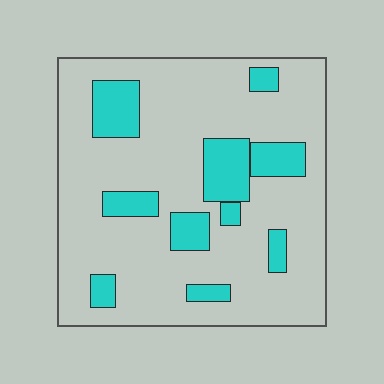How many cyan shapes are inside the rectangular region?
10.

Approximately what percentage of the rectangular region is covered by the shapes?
Approximately 20%.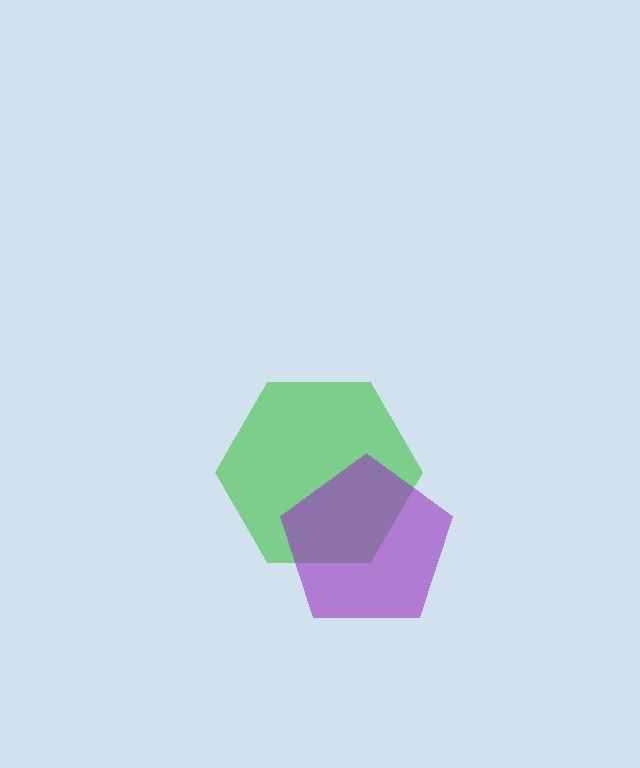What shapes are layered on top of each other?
The layered shapes are: a green hexagon, a purple pentagon.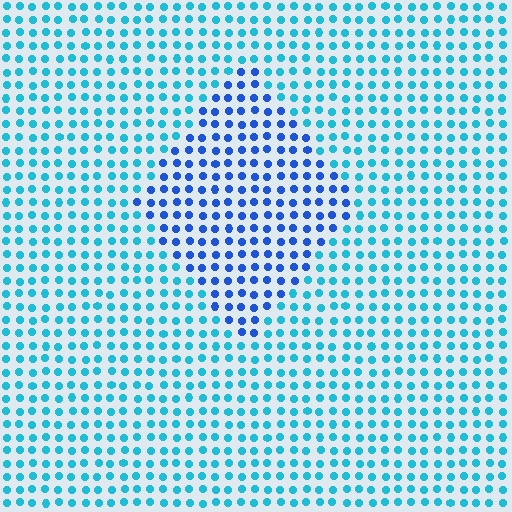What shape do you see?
I see a diamond.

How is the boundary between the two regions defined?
The boundary is defined purely by a slight shift in hue (about 35 degrees). Spacing, size, and orientation are identical on both sides.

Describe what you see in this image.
The image is filled with small cyan elements in a uniform arrangement. A diamond-shaped region is visible where the elements are tinted to a slightly different hue, forming a subtle color boundary.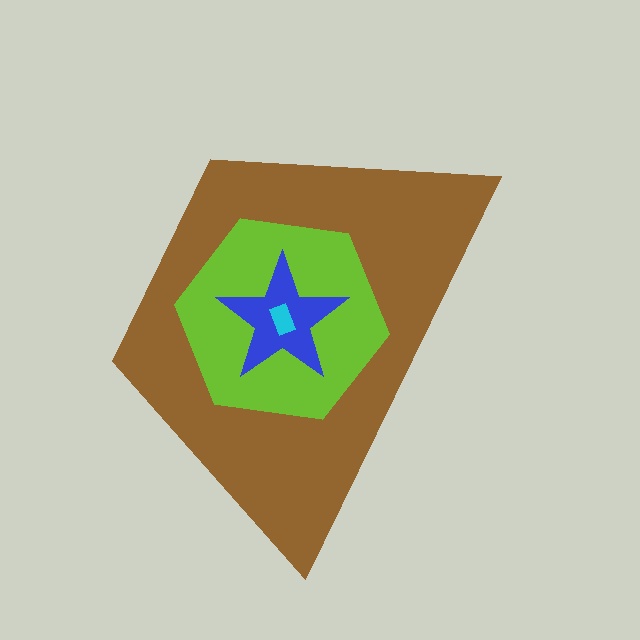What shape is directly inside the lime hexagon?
The blue star.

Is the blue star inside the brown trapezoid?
Yes.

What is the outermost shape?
The brown trapezoid.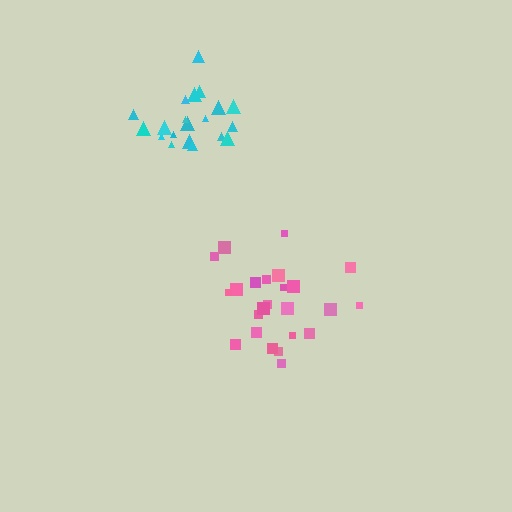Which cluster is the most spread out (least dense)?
Pink.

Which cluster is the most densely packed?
Cyan.